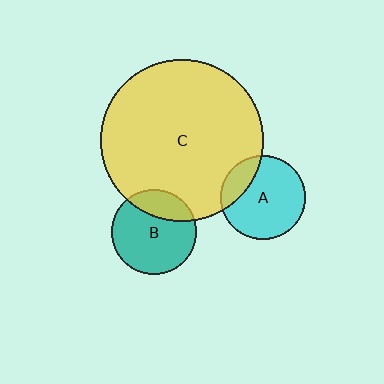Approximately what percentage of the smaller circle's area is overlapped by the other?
Approximately 20%.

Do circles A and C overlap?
Yes.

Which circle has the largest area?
Circle C (yellow).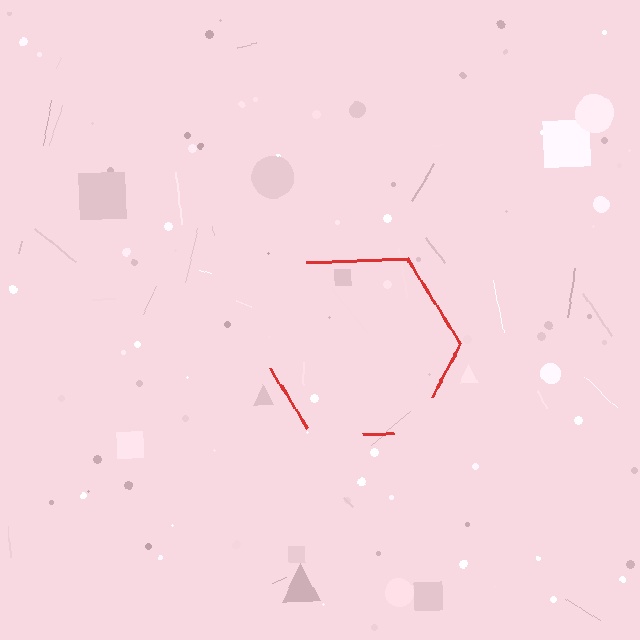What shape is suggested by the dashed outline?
The dashed outline suggests a hexagon.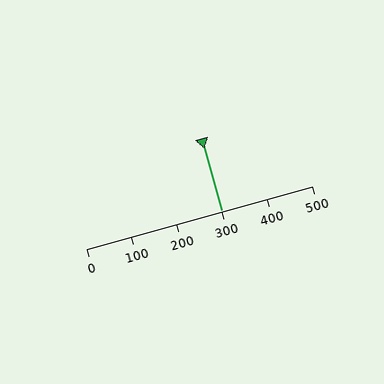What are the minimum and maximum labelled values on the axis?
The axis runs from 0 to 500.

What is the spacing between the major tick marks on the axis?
The major ticks are spaced 100 apart.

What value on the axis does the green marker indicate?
The marker indicates approximately 300.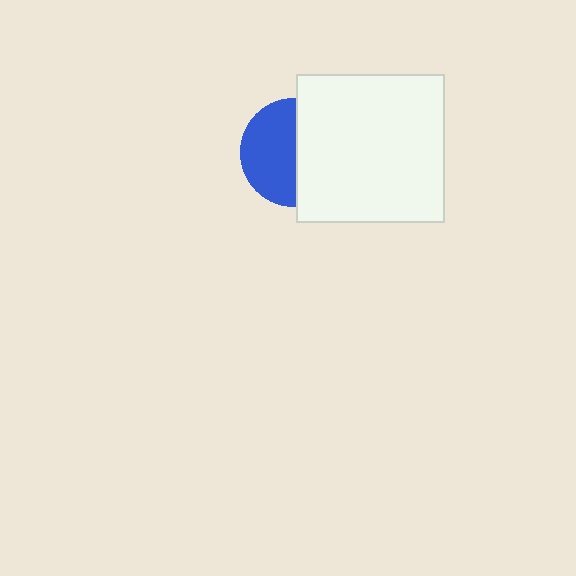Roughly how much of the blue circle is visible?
About half of it is visible (roughly 52%).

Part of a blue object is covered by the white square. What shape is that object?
It is a circle.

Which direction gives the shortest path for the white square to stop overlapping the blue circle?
Moving right gives the shortest separation.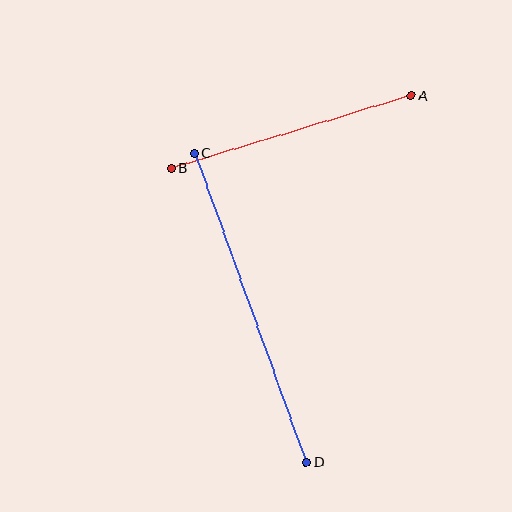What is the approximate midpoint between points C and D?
The midpoint is at approximately (250, 307) pixels.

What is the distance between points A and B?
The distance is approximately 251 pixels.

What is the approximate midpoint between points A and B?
The midpoint is at approximately (291, 132) pixels.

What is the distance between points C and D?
The distance is approximately 329 pixels.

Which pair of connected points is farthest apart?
Points C and D are farthest apart.